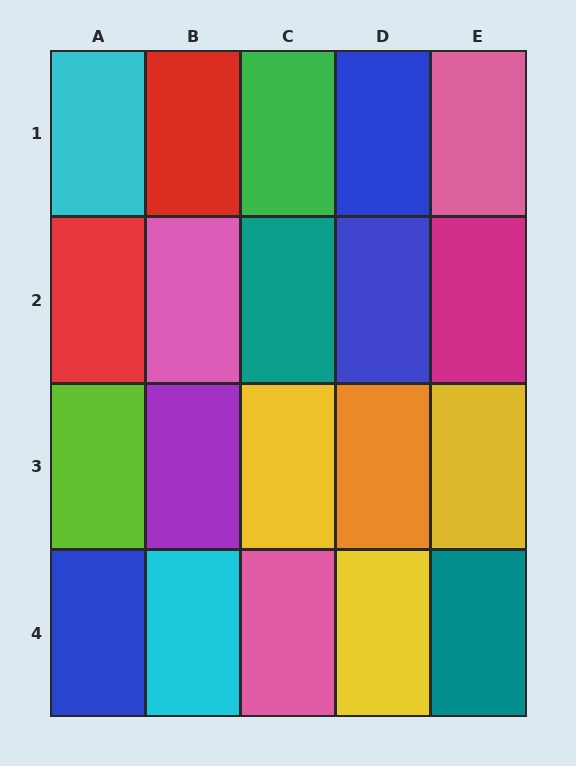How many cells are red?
2 cells are red.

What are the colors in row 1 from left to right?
Cyan, red, green, blue, pink.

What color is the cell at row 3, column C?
Yellow.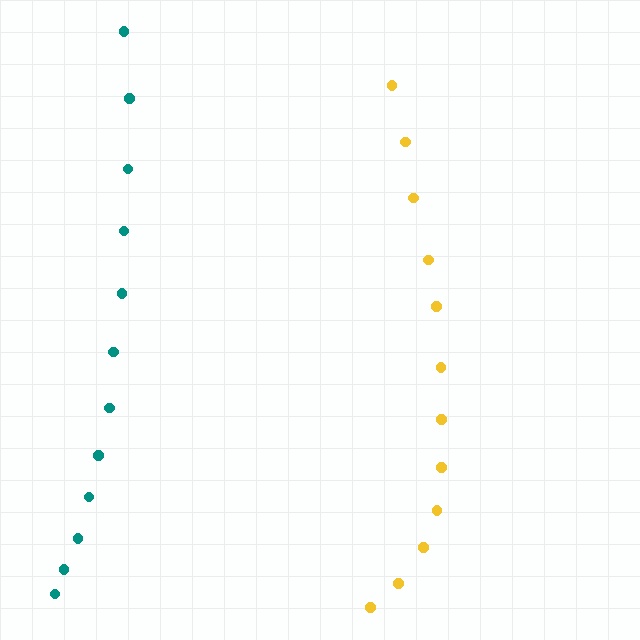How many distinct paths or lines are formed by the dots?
There are 2 distinct paths.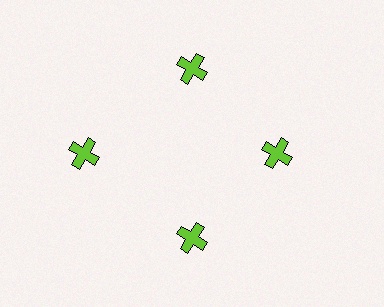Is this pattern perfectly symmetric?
No. The 4 lime crosses are arranged in a ring, but one element near the 9 o'clock position is pushed outward from the center, breaking the 4-fold rotational symmetry.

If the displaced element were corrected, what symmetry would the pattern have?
It would have 4-fold rotational symmetry — the pattern would map onto itself every 90 degrees.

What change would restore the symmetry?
The symmetry would be restored by moving it inward, back onto the ring so that all 4 crosses sit at equal angles and equal distance from the center.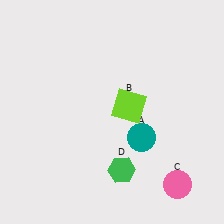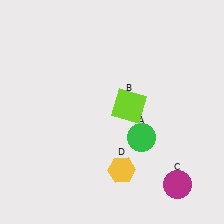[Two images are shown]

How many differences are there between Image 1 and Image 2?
There are 3 differences between the two images.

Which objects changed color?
A changed from teal to green. C changed from pink to magenta. D changed from green to yellow.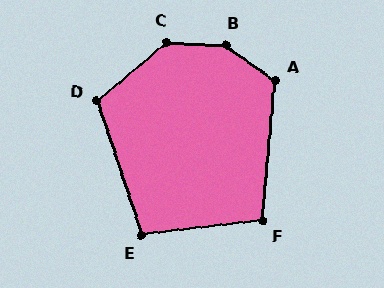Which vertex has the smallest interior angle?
E, at approximately 102 degrees.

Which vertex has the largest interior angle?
B, at approximately 147 degrees.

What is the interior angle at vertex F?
Approximately 102 degrees (obtuse).